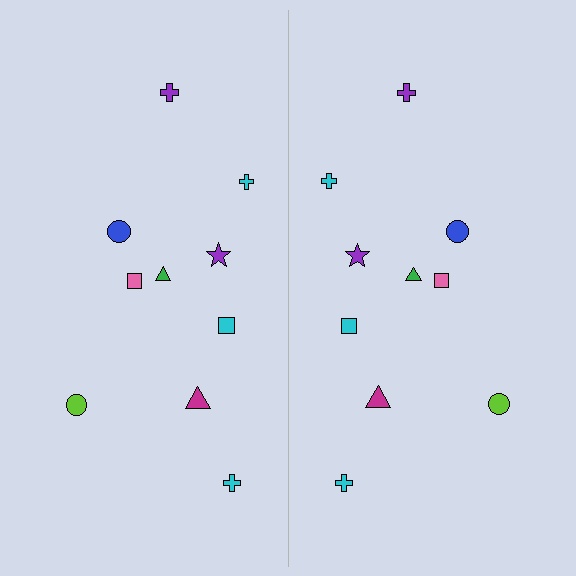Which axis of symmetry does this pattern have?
The pattern has a vertical axis of symmetry running through the center of the image.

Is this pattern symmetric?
Yes, this pattern has bilateral (reflection) symmetry.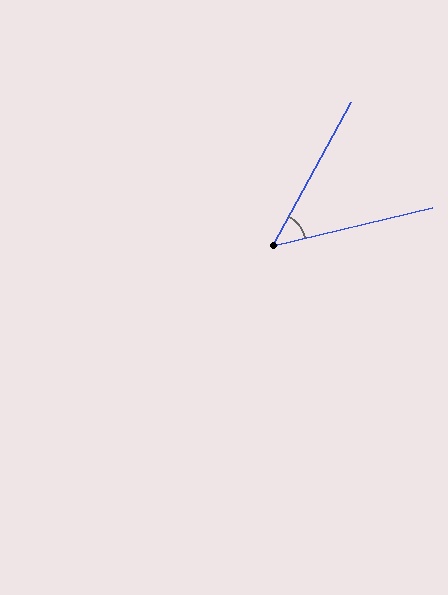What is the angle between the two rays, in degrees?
Approximately 48 degrees.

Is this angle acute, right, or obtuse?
It is acute.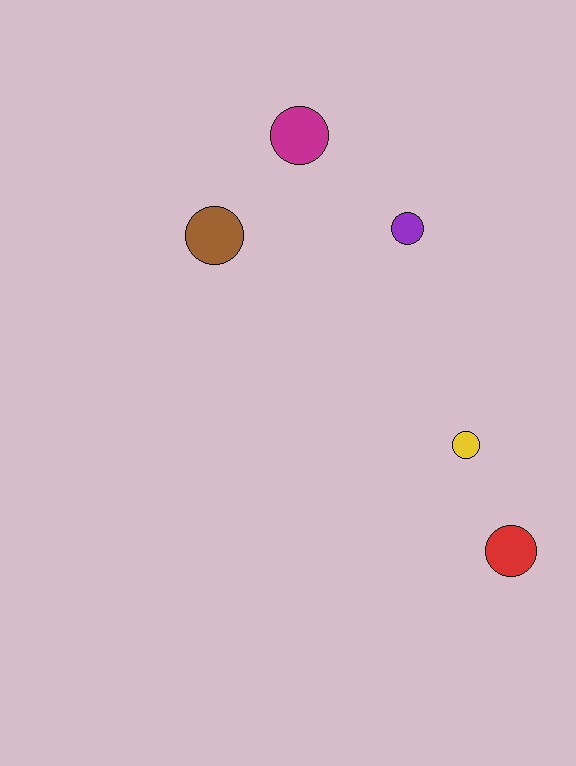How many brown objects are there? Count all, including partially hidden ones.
There is 1 brown object.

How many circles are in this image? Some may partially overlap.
There are 5 circles.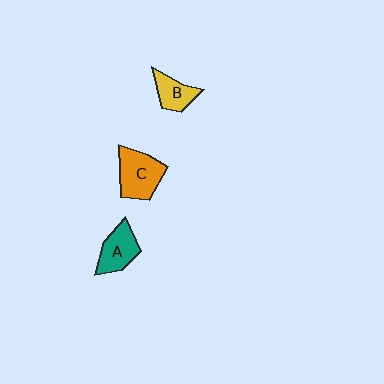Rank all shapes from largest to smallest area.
From largest to smallest: C (orange), A (teal), B (yellow).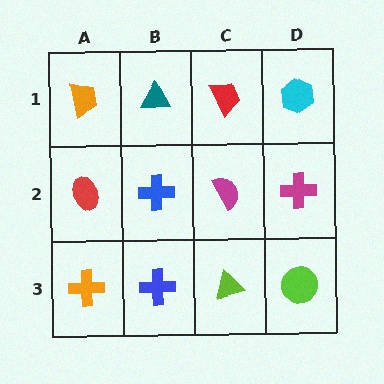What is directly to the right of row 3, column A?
A blue cross.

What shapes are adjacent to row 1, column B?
A blue cross (row 2, column B), an orange trapezoid (row 1, column A), a red trapezoid (row 1, column C).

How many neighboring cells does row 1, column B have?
3.